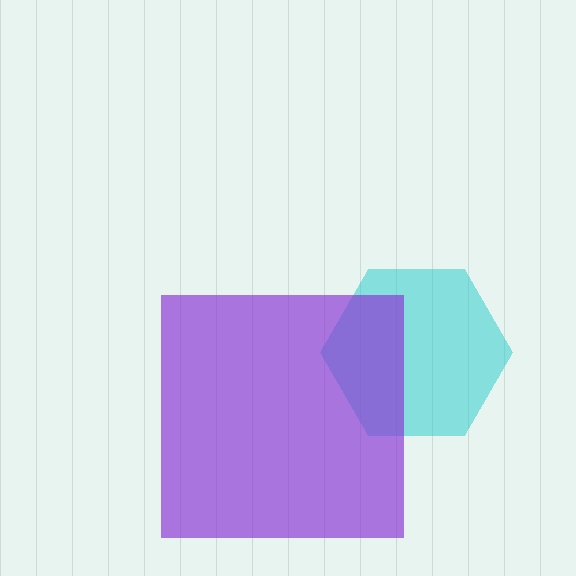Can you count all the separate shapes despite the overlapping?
Yes, there are 2 separate shapes.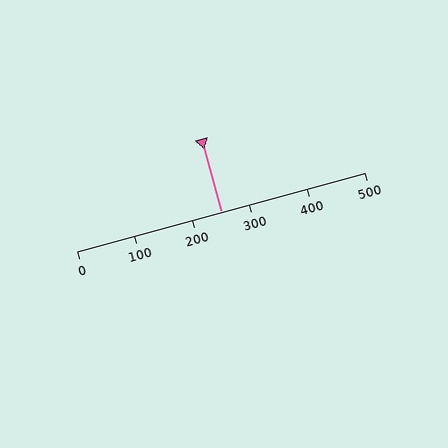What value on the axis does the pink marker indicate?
The marker indicates approximately 250.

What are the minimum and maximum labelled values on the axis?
The axis runs from 0 to 500.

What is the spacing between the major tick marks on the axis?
The major ticks are spaced 100 apart.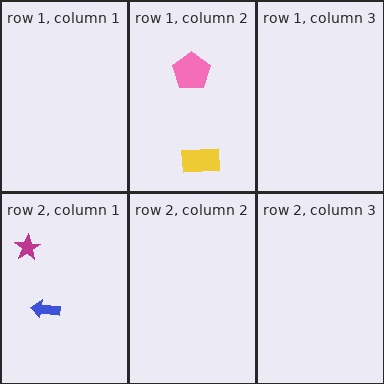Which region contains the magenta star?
The row 2, column 1 region.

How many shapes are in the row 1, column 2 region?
2.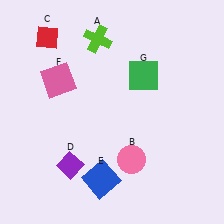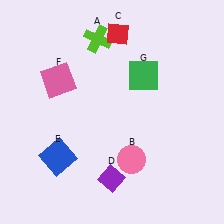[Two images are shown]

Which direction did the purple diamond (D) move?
The purple diamond (D) moved right.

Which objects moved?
The objects that moved are: the red diamond (C), the purple diamond (D), the blue square (E).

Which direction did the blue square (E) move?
The blue square (E) moved left.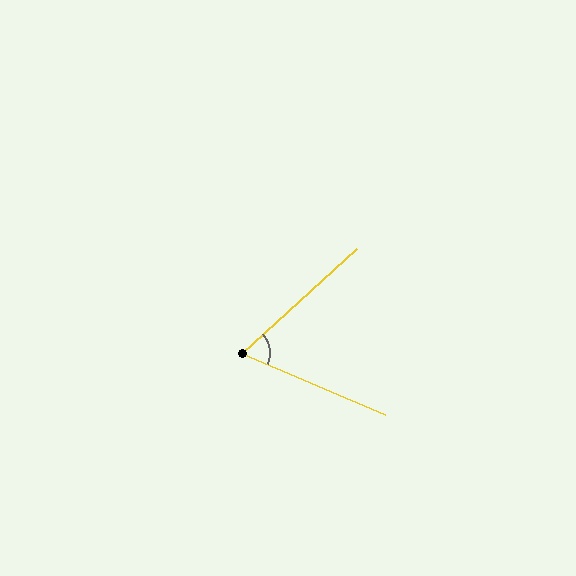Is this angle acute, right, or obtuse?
It is acute.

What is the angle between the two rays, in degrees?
Approximately 66 degrees.